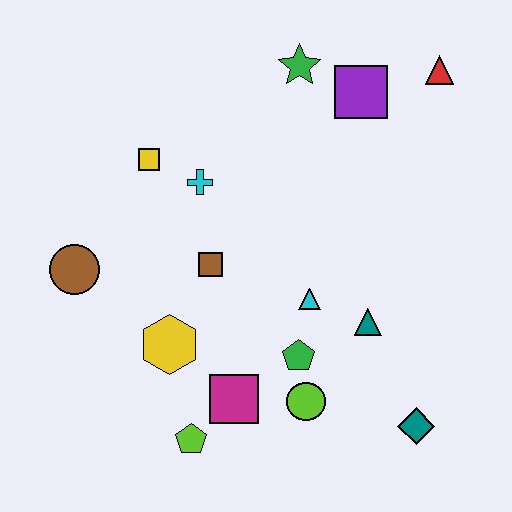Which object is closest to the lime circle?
The green pentagon is closest to the lime circle.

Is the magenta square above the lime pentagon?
Yes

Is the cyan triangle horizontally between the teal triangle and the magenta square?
Yes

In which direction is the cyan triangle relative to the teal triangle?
The cyan triangle is to the left of the teal triangle.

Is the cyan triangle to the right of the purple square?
No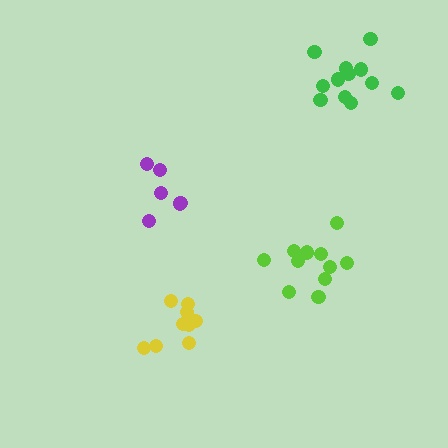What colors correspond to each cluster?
The clusters are colored: purple, lime, yellow, green.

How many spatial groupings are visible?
There are 4 spatial groupings.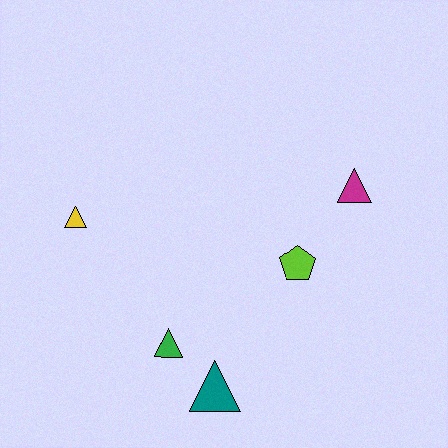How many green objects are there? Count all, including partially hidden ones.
There is 1 green object.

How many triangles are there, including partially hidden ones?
There are 4 triangles.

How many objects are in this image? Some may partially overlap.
There are 5 objects.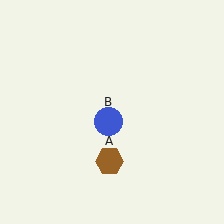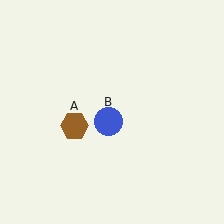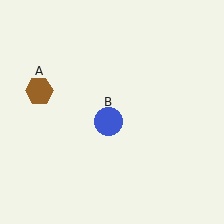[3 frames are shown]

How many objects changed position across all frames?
1 object changed position: brown hexagon (object A).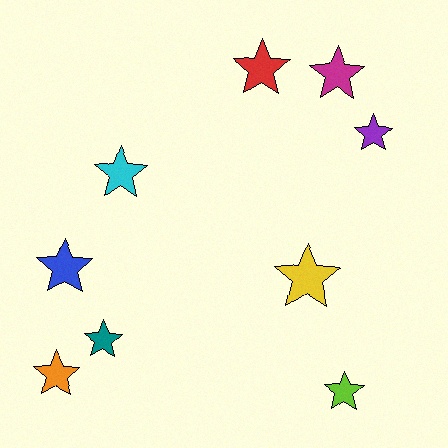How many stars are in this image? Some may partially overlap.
There are 9 stars.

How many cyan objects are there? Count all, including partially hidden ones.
There is 1 cyan object.